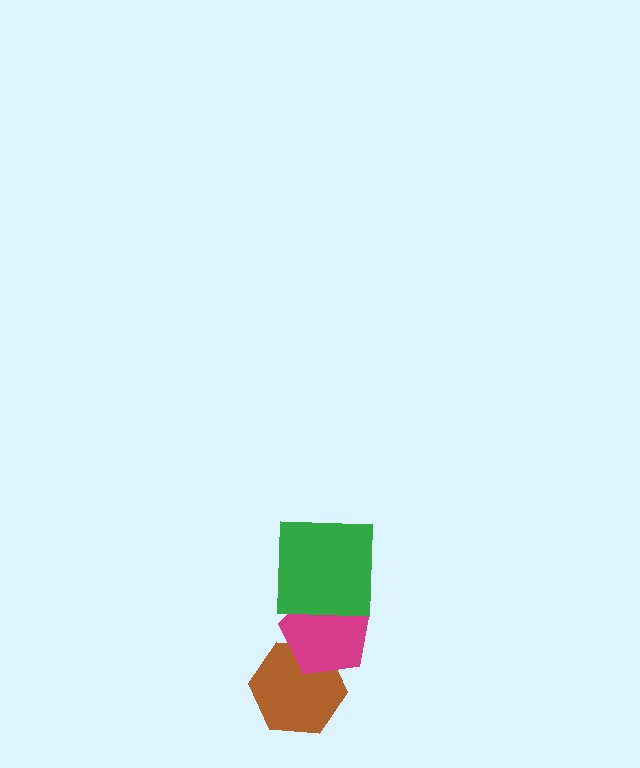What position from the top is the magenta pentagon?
The magenta pentagon is 2nd from the top.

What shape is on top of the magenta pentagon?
The green square is on top of the magenta pentagon.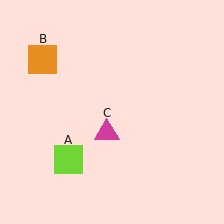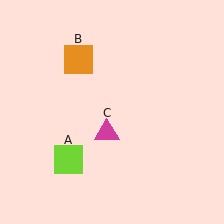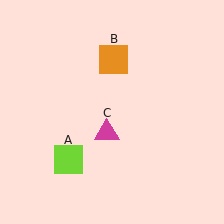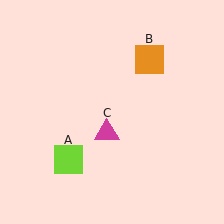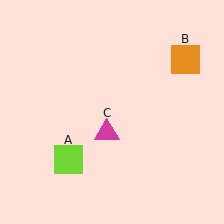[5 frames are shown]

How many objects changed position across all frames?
1 object changed position: orange square (object B).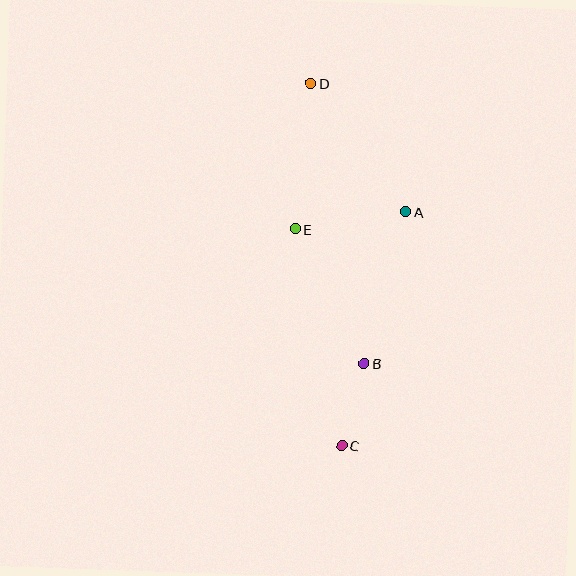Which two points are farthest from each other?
Points C and D are farthest from each other.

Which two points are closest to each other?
Points B and C are closest to each other.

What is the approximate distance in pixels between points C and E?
The distance between C and E is approximately 222 pixels.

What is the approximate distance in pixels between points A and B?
The distance between A and B is approximately 157 pixels.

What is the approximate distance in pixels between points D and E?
The distance between D and E is approximately 147 pixels.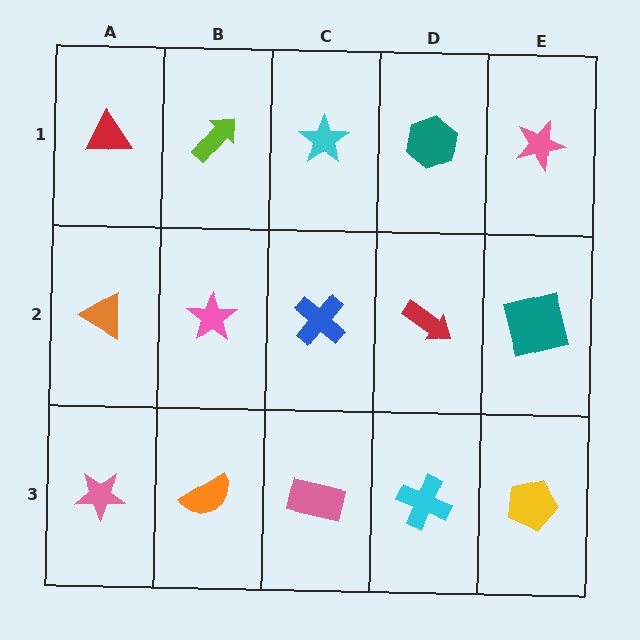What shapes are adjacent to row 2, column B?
A lime arrow (row 1, column B), an orange semicircle (row 3, column B), an orange triangle (row 2, column A), a blue cross (row 2, column C).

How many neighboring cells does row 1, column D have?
3.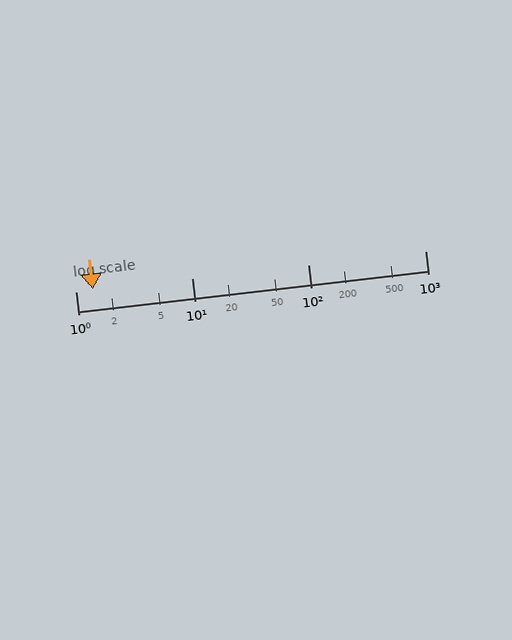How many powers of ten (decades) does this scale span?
The scale spans 3 decades, from 1 to 1000.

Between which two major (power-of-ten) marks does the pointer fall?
The pointer is between 1 and 10.